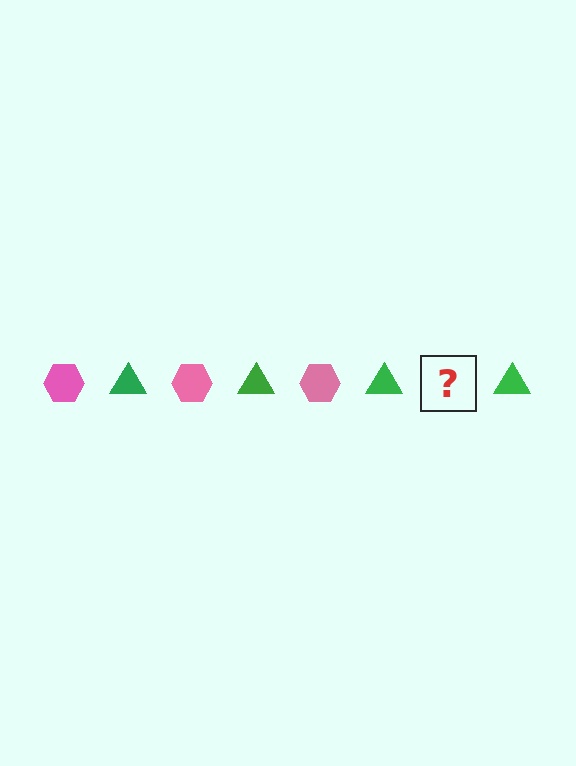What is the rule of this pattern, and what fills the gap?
The rule is that the pattern alternates between pink hexagon and green triangle. The gap should be filled with a pink hexagon.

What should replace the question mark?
The question mark should be replaced with a pink hexagon.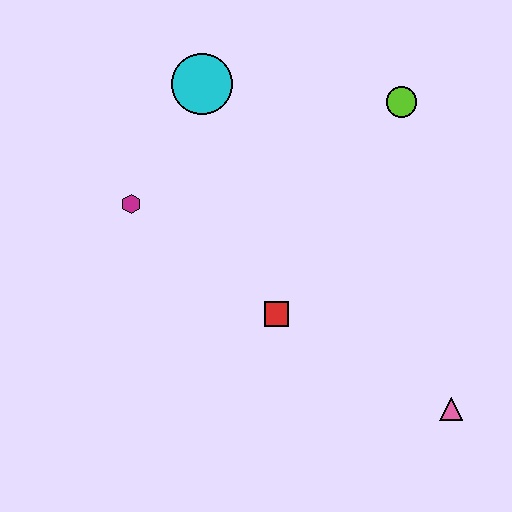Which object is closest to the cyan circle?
The magenta hexagon is closest to the cyan circle.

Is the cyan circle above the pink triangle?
Yes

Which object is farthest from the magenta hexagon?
The pink triangle is farthest from the magenta hexagon.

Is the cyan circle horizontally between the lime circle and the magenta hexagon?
Yes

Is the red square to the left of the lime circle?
Yes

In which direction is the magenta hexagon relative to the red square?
The magenta hexagon is to the left of the red square.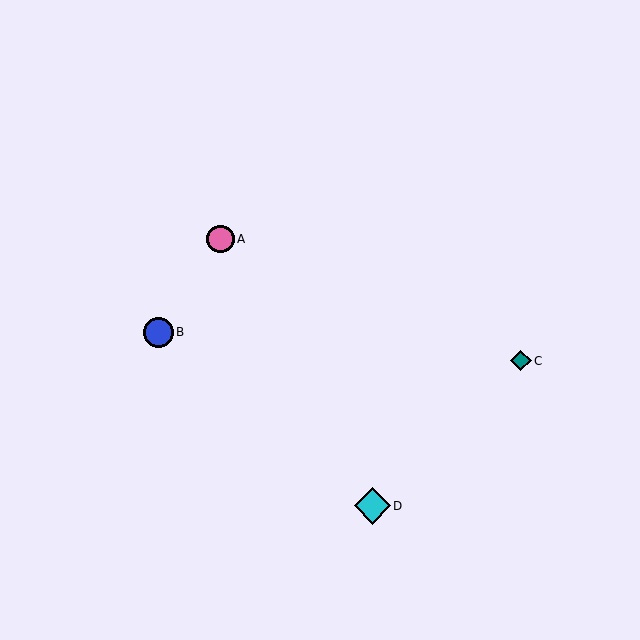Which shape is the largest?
The cyan diamond (labeled D) is the largest.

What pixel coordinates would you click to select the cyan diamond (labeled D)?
Click at (372, 506) to select the cyan diamond D.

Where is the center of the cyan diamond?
The center of the cyan diamond is at (372, 506).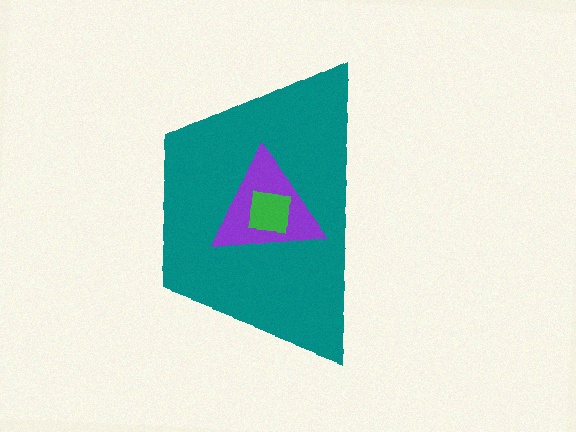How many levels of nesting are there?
3.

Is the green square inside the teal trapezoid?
Yes.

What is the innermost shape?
The green square.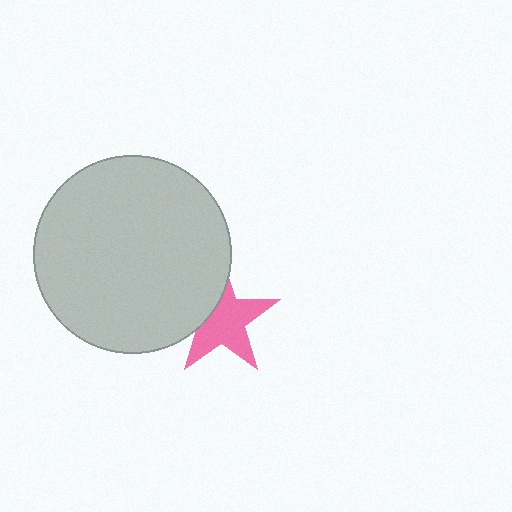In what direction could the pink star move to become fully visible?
The pink star could move right. That would shift it out from behind the light gray circle entirely.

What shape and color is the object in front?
The object in front is a light gray circle.